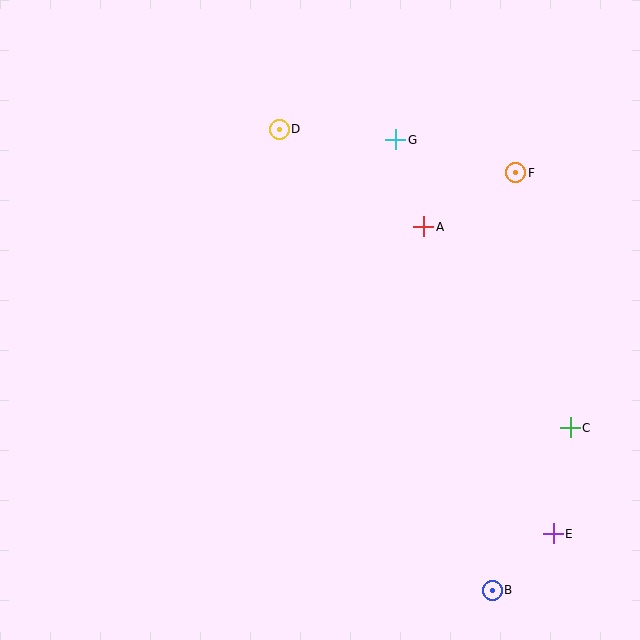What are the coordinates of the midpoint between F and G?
The midpoint between F and G is at (456, 156).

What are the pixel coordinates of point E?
Point E is at (553, 534).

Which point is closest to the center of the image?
Point A at (424, 227) is closest to the center.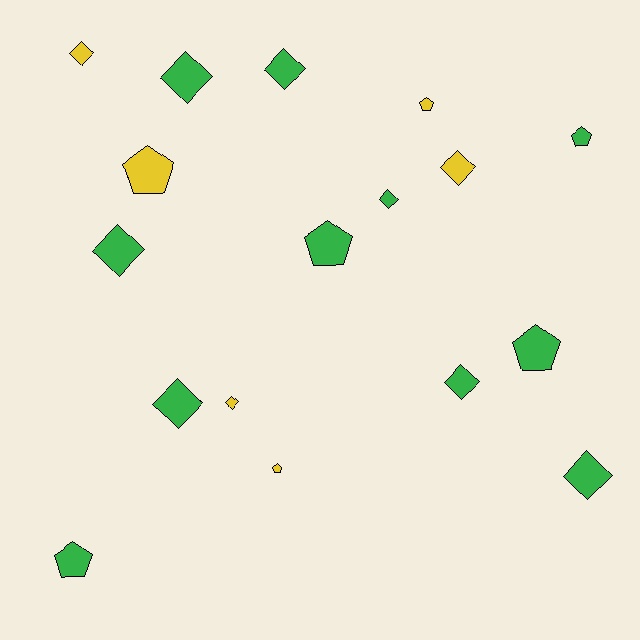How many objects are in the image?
There are 17 objects.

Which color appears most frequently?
Green, with 11 objects.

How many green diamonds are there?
There are 7 green diamonds.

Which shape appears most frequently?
Diamond, with 10 objects.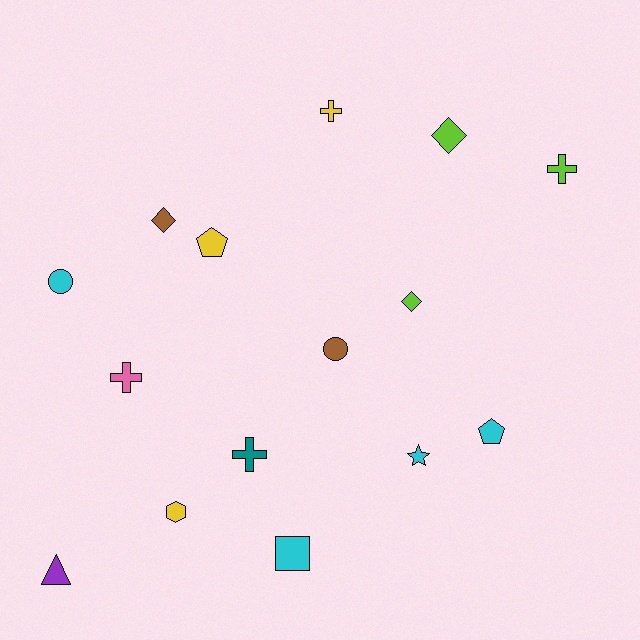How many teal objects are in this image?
There is 1 teal object.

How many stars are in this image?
There is 1 star.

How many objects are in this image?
There are 15 objects.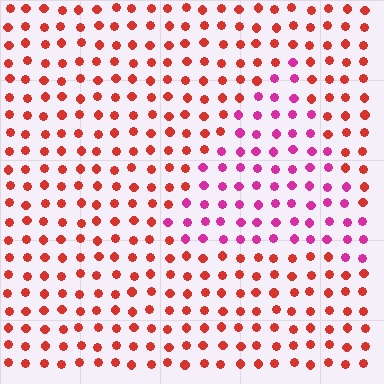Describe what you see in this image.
The image is filled with small red elements in a uniform arrangement. A triangle-shaped region is visible where the elements are tinted to a slightly different hue, forming a subtle color boundary.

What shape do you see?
I see a triangle.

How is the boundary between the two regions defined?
The boundary is defined purely by a slight shift in hue (about 44 degrees). Spacing, size, and orientation are identical on both sides.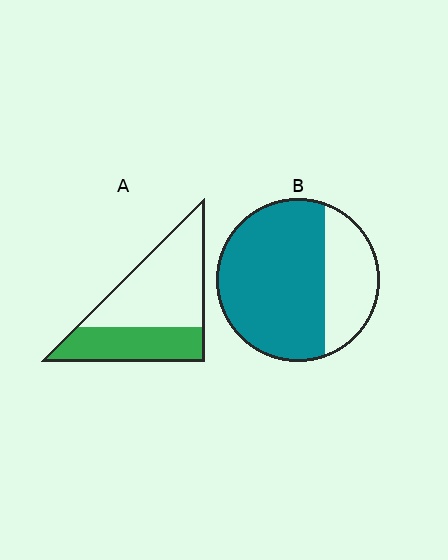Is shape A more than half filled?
No.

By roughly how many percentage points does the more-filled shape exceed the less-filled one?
By roughly 35 percentage points (B over A).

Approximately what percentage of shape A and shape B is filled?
A is approximately 40% and B is approximately 70%.